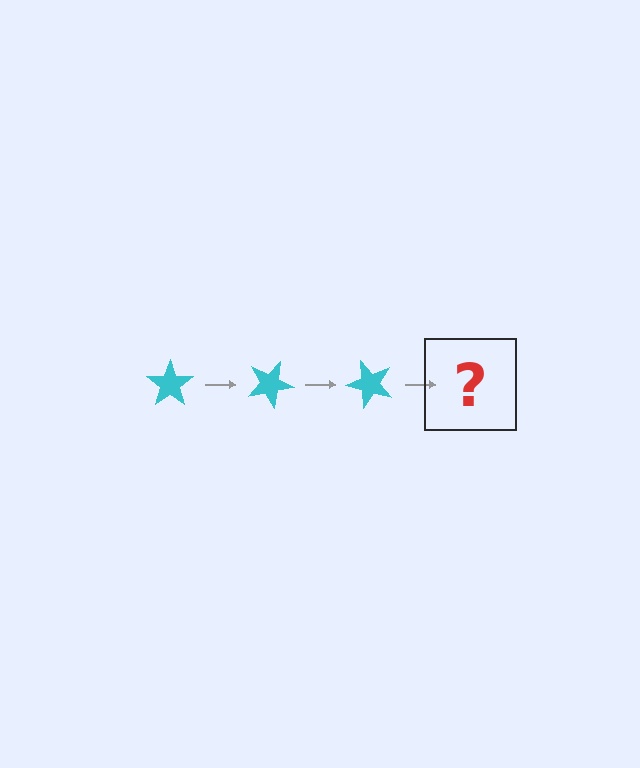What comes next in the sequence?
The next element should be a cyan star rotated 75 degrees.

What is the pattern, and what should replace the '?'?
The pattern is that the star rotates 25 degrees each step. The '?' should be a cyan star rotated 75 degrees.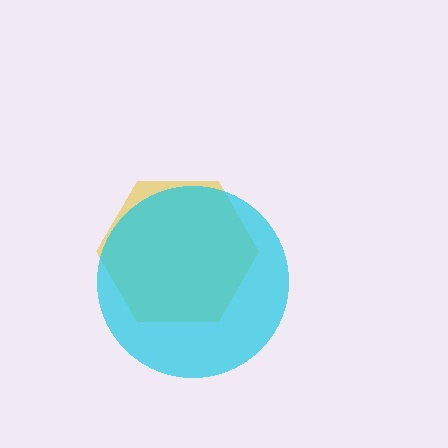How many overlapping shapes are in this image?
There are 2 overlapping shapes in the image.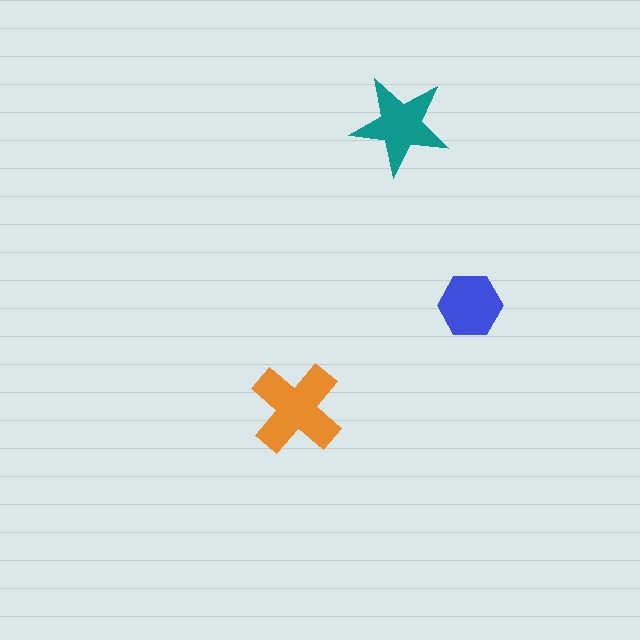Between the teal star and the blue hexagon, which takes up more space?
The teal star.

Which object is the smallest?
The blue hexagon.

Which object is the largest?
The orange cross.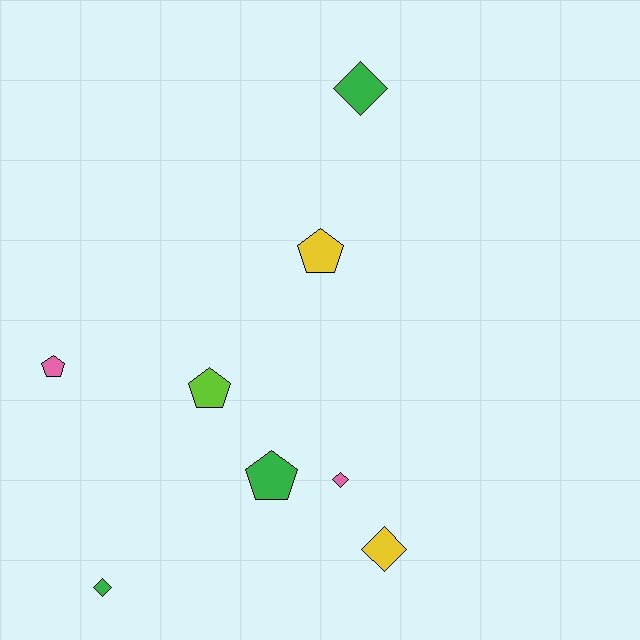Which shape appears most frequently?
Pentagon, with 4 objects.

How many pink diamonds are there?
There is 1 pink diamond.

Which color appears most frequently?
Green, with 3 objects.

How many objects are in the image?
There are 8 objects.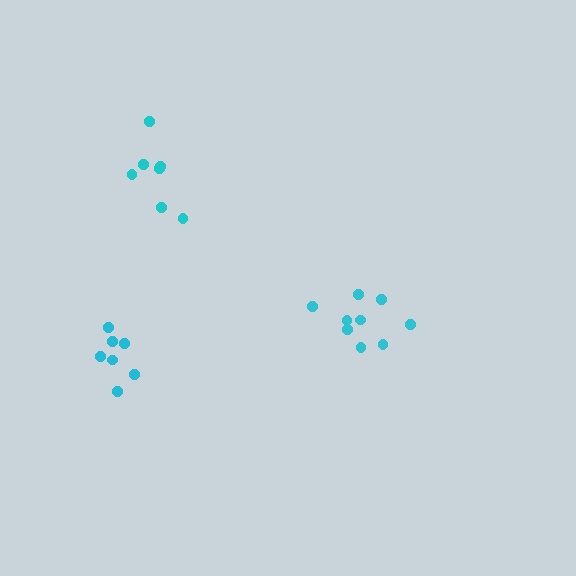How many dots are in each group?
Group 1: 9 dots, Group 2: 7 dots, Group 3: 7 dots (23 total).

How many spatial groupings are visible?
There are 3 spatial groupings.